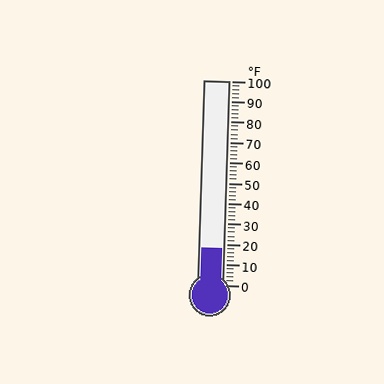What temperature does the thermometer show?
The thermometer shows approximately 18°F.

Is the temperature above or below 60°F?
The temperature is below 60°F.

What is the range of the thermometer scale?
The thermometer scale ranges from 0°F to 100°F.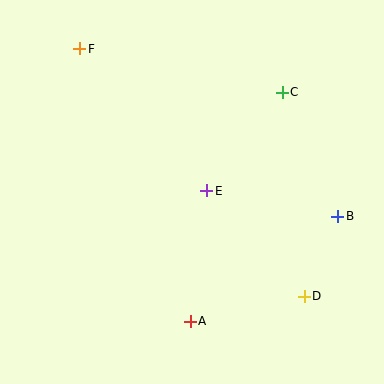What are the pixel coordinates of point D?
Point D is at (304, 296).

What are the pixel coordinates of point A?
Point A is at (190, 321).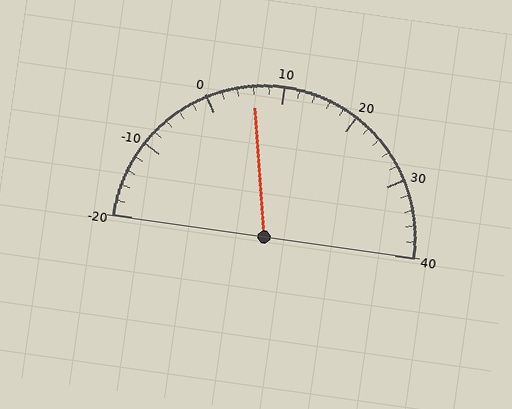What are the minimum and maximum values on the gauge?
The gauge ranges from -20 to 40.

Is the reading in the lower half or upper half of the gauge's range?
The reading is in the lower half of the range (-20 to 40).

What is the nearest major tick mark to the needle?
The nearest major tick mark is 10.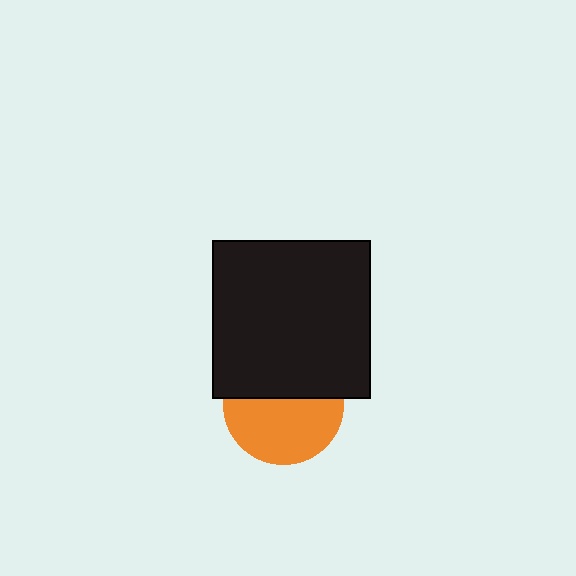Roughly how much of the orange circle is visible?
About half of it is visible (roughly 55%).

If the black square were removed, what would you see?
You would see the complete orange circle.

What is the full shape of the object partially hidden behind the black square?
The partially hidden object is an orange circle.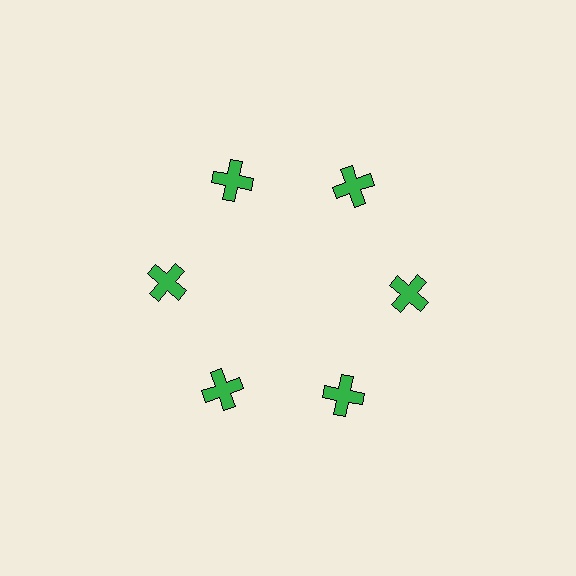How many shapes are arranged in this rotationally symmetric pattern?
There are 6 shapes, arranged in 6 groups of 1.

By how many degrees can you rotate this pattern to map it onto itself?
The pattern maps onto itself every 60 degrees of rotation.